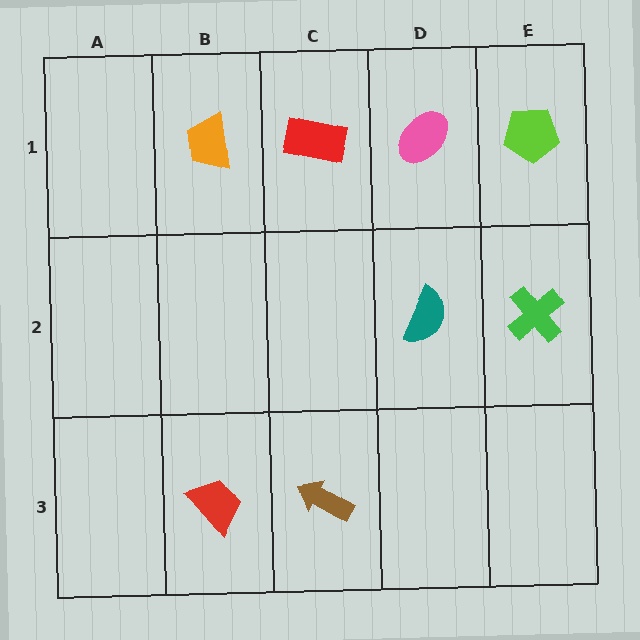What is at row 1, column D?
A pink ellipse.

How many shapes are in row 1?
4 shapes.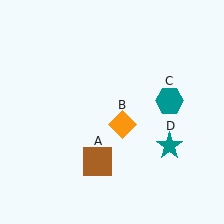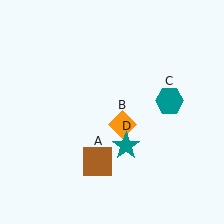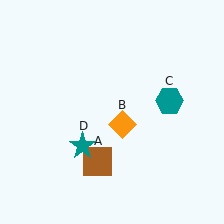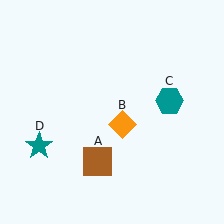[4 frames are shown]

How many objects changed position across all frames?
1 object changed position: teal star (object D).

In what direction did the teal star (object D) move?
The teal star (object D) moved left.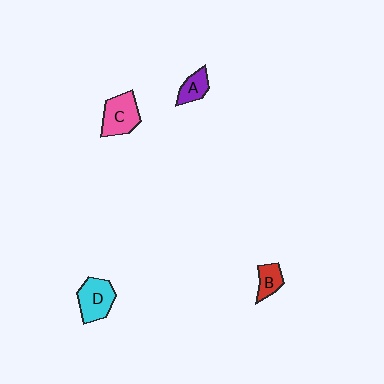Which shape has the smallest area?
Shape B (red).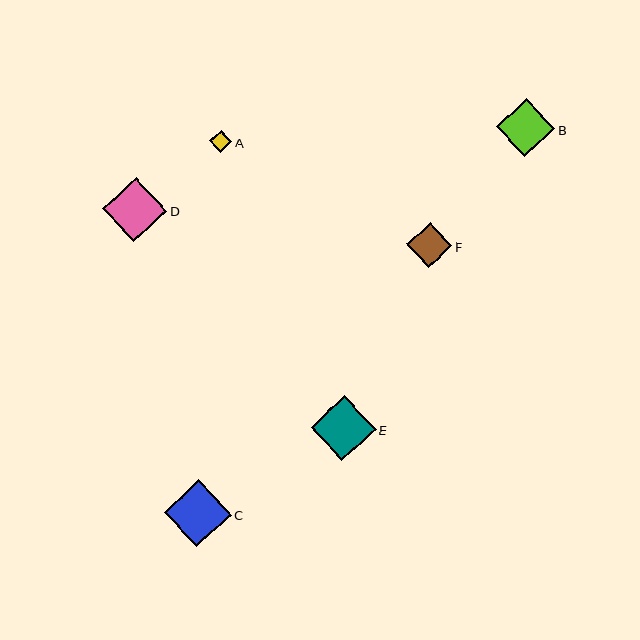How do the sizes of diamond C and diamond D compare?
Diamond C and diamond D are approximately the same size.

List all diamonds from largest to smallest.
From largest to smallest: C, E, D, B, F, A.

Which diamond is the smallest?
Diamond A is the smallest with a size of approximately 22 pixels.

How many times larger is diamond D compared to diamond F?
Diamond D is approximately 1.4 times the size of diamond F.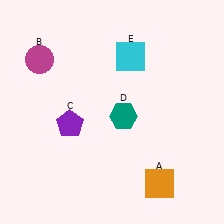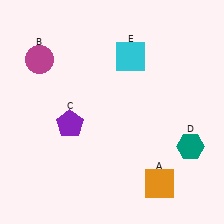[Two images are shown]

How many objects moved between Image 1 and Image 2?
1 object moved between the two images.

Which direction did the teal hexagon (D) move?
The teal hexagon (D) moved right.